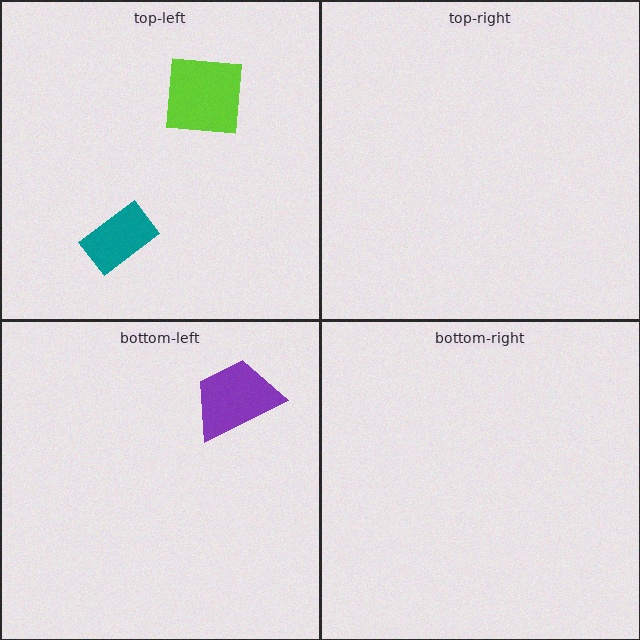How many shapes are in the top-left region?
2.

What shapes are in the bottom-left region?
The purple trapezoid.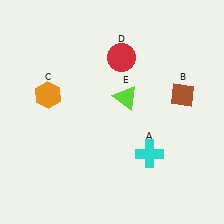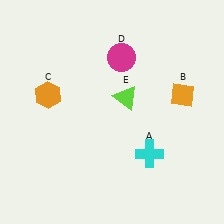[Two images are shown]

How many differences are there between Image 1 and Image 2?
There are 2 differences between the two images.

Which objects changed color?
B changed from brown to orange. D changed from red to magenta.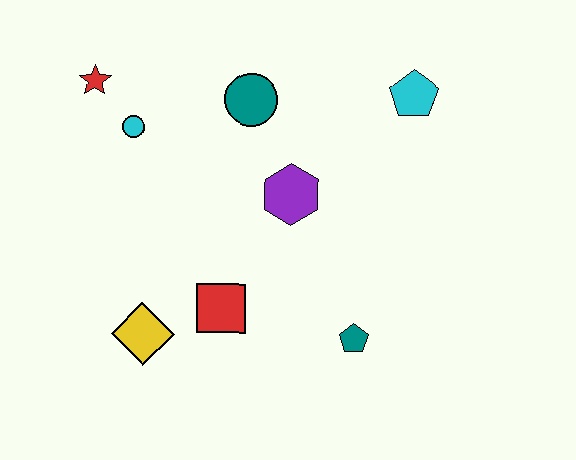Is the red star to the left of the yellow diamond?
Yes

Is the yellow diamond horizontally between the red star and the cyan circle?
No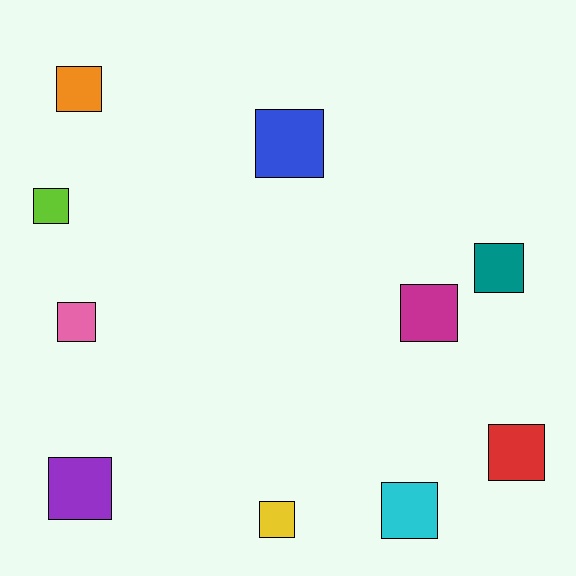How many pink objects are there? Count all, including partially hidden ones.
There is 1 pink object.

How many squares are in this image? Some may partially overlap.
There are 10 squares.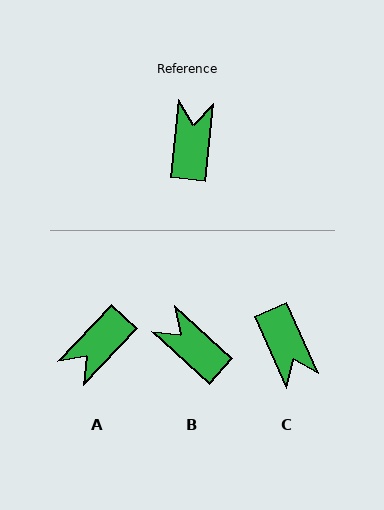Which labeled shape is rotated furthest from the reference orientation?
C, about 150 degrees away.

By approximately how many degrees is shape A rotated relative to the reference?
Approximately 143 degrees counter-clockwise.